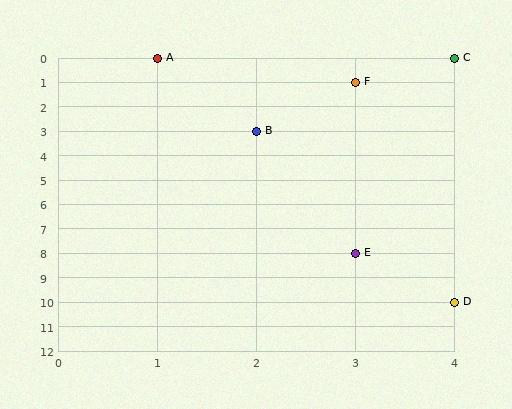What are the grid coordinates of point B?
Point B is at grid coordinates (2, 3).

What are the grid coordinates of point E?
Point E is at grid coordinates (3, 8).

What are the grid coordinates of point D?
Point D is at grid coordinates (4, 10).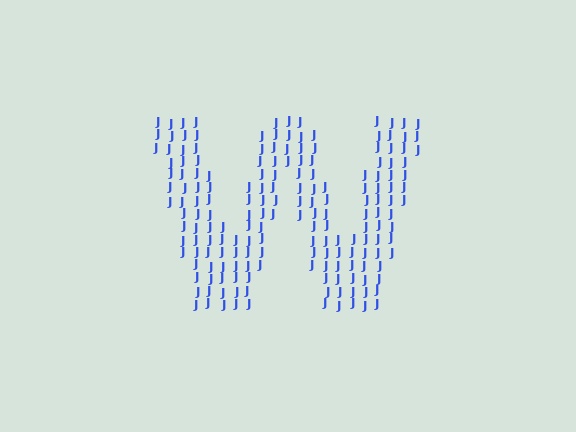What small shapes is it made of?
It is made of small letter J's.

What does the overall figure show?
The overall figure shows the letter W.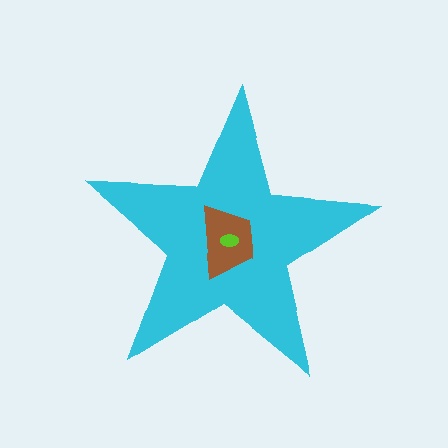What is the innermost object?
The lime ellipse.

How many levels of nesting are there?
3.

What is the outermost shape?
The cyan star.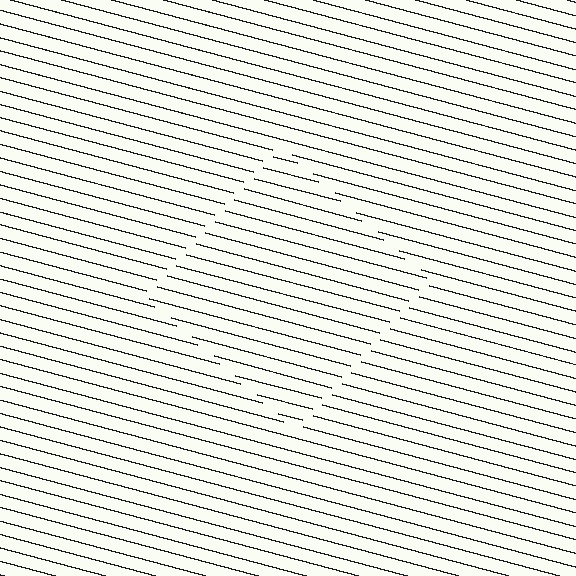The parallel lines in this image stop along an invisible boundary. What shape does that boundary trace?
An illusory square. The interior of the shape contains the same grating, shifted by half a period — the contour is defined by the phase discontinuity where line-ends from the inner and outer gratings abut.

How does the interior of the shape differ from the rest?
The interior of the shape contains the same grating, shifted by half a period — the contour is defined by the phase discontinuity where line-ends from the inner and outer gratings abut.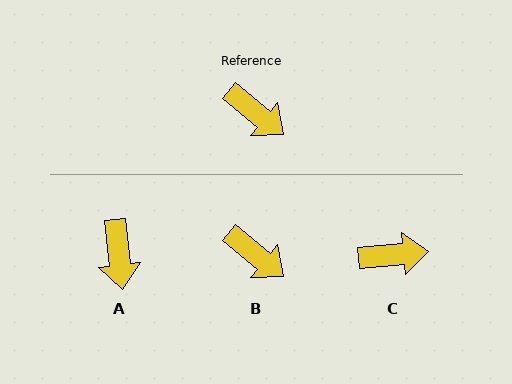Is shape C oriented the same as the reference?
No, it is off by about 45 degrees.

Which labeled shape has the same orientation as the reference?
B.